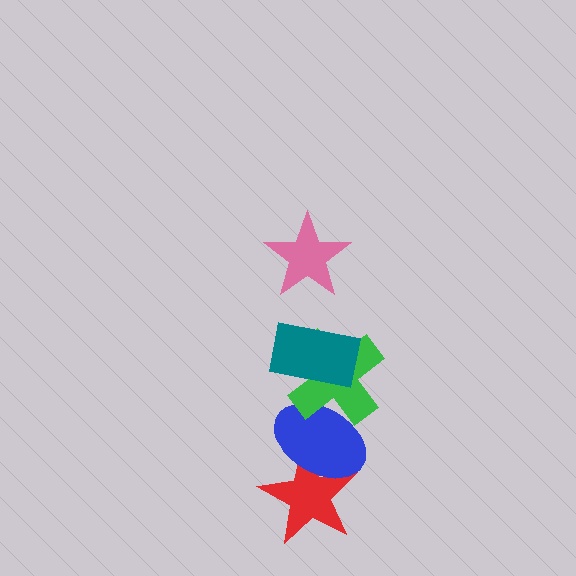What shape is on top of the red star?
The blue ellipse is on top of the red star.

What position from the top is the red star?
The red star is 5th from the top.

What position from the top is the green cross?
The green cross is 3rd from the top.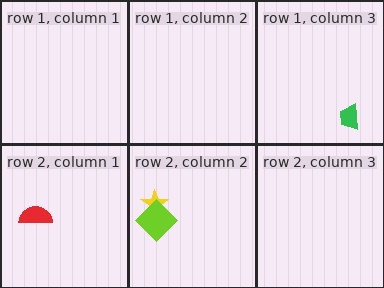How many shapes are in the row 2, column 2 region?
2.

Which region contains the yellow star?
The row 2, column 2 region.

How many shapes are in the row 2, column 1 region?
1.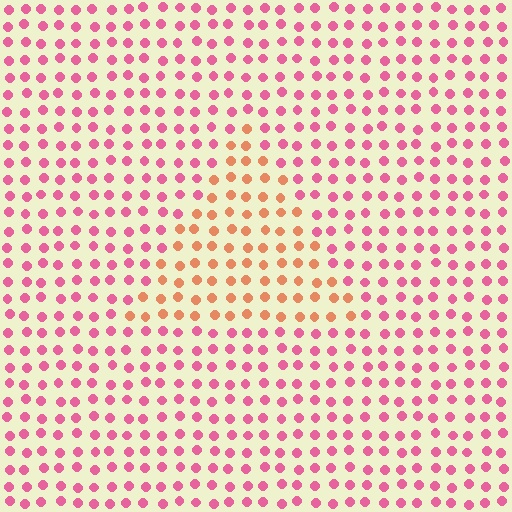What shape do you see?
I see a triangle.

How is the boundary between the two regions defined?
The boundary is defined purely by a slight shift in hue (about 44 degrees). Spacing, size, and orientation are identical on both sides.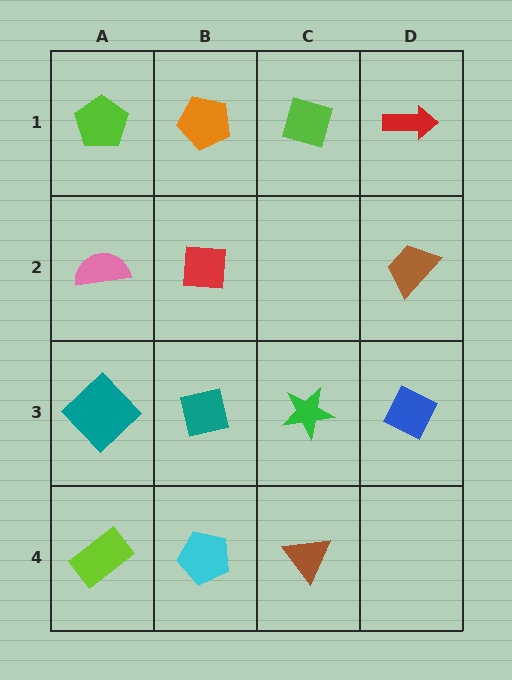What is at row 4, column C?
A brown triangle.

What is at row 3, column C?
A green star.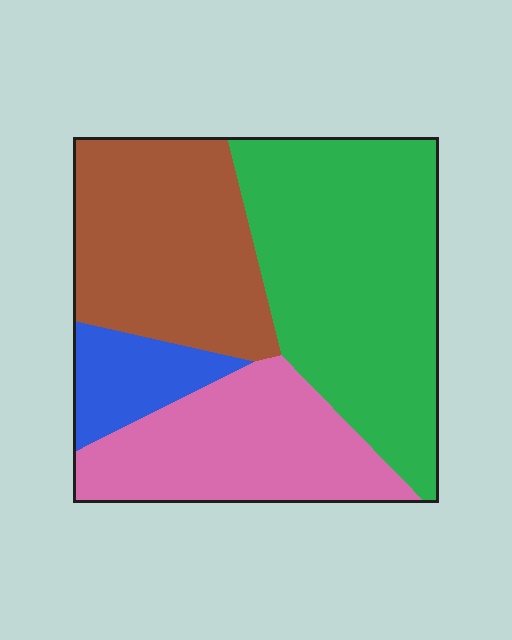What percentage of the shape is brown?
Brown takes up about one quarter (1/4) of the shape.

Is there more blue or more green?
Green.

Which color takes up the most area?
Green, at roughly 40%.